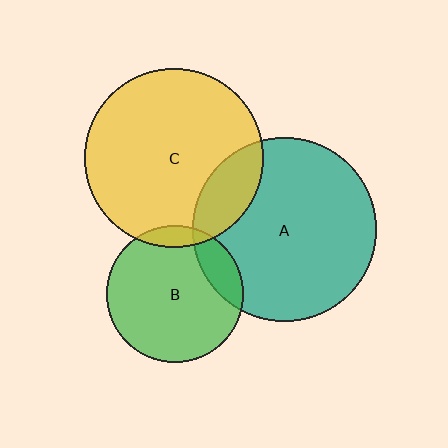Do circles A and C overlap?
Yes.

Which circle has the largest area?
Circle A (teal).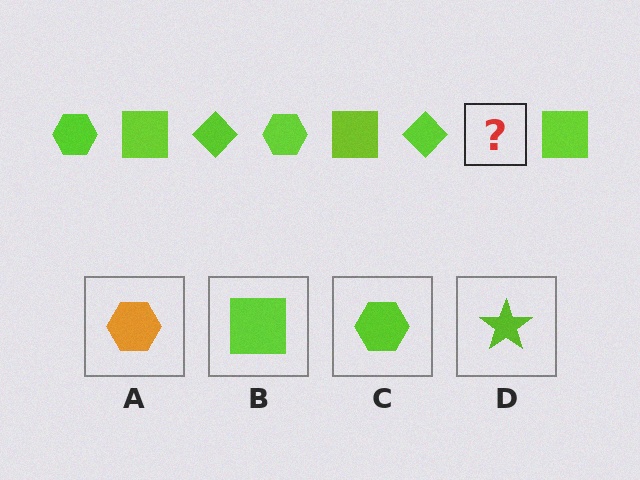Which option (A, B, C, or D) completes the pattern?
C.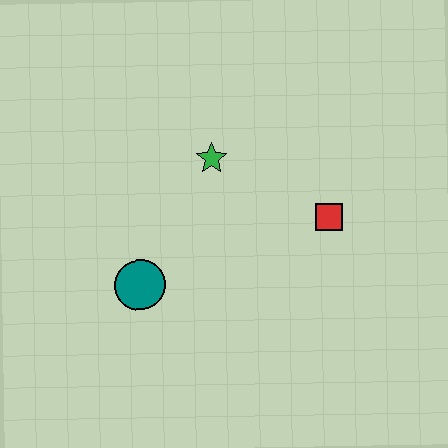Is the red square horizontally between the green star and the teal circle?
No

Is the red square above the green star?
No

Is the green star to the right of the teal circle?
Yes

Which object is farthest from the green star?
The teal circle is farthest from the green star.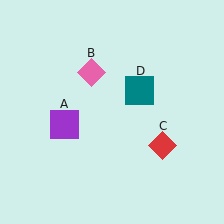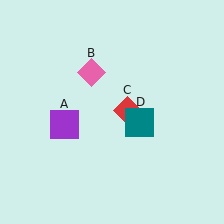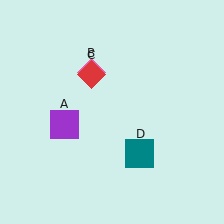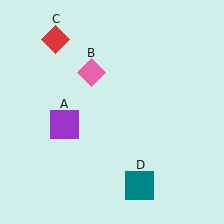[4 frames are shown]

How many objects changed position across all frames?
2 objects changed position: red diamond (object C), teal square (object D).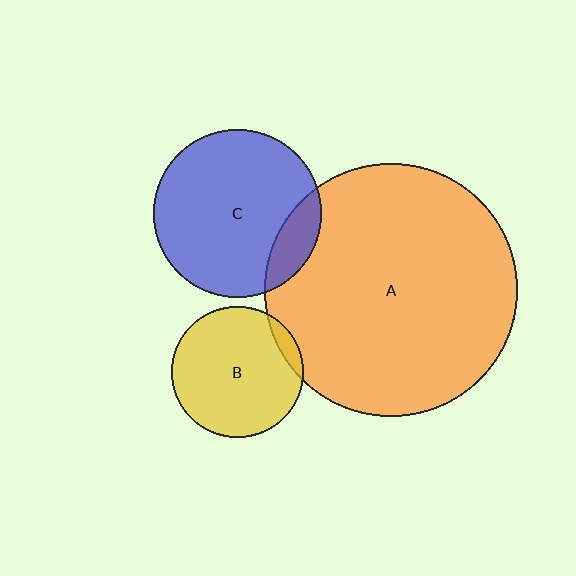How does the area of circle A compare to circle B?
Approximately 3.7 times.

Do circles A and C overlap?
Yes.